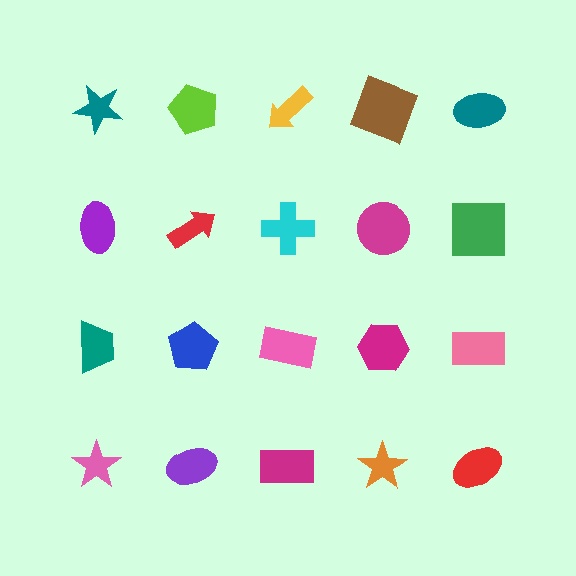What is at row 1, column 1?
A teal star.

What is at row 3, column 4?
A magenta hexagon.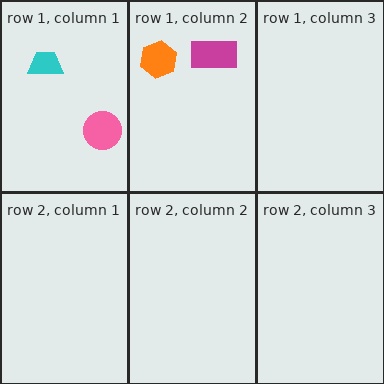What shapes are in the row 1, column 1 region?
The cyan trapezoid, the pink circle.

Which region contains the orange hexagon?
The row 1, column 2 region.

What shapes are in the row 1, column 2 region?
The orange hexagon, the magenta rectangle.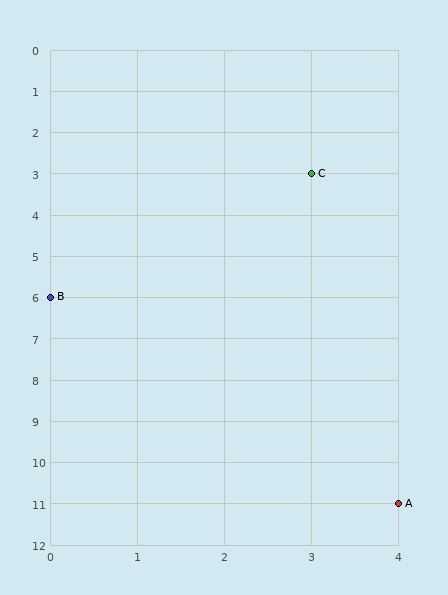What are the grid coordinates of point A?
Point A is at grid coordinates (4, 11).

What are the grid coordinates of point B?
Point B is at grid coordinates (0, 6).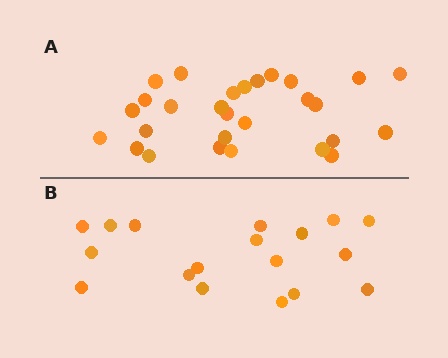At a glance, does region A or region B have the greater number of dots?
Region A (the top region) has more dots.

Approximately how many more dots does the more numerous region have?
Region A has roughly 10 or so more dots than region B.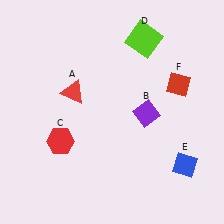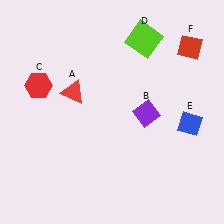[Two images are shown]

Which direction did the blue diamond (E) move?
The blue diamond (E) moved up.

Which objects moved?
The objects that moved are: the red hexagon (C), the blue diamond (E), the red diamond (F).